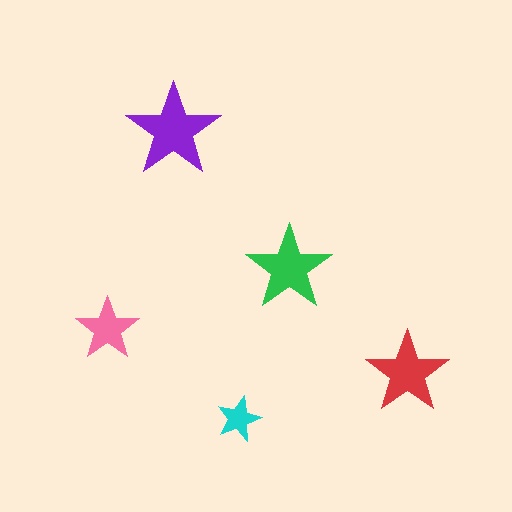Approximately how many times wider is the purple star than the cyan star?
About 2 times wider.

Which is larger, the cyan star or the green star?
The green one.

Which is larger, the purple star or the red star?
The purple one.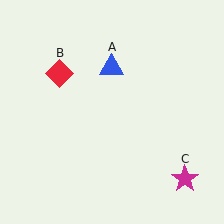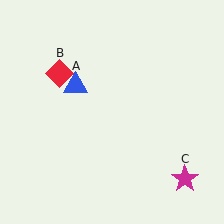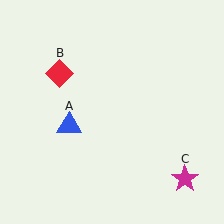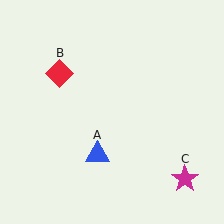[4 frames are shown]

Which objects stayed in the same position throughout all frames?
Red diamond (object B) and magenta star (object C) remained stationary.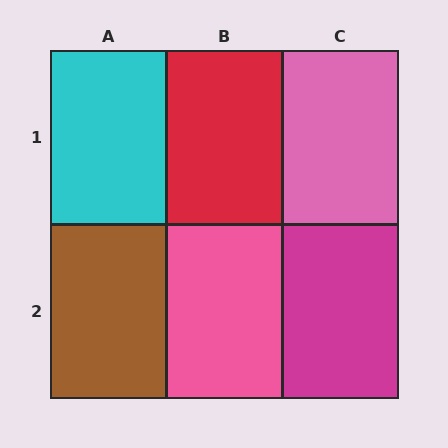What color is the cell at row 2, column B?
Pink.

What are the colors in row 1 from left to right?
Cyan, red, pink.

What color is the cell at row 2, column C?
Magenta.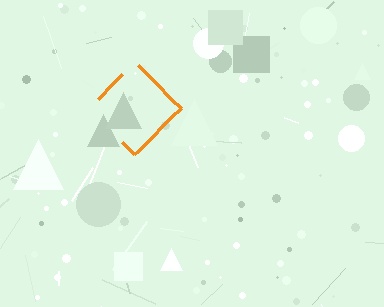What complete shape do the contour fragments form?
The contour fragments form a diamond.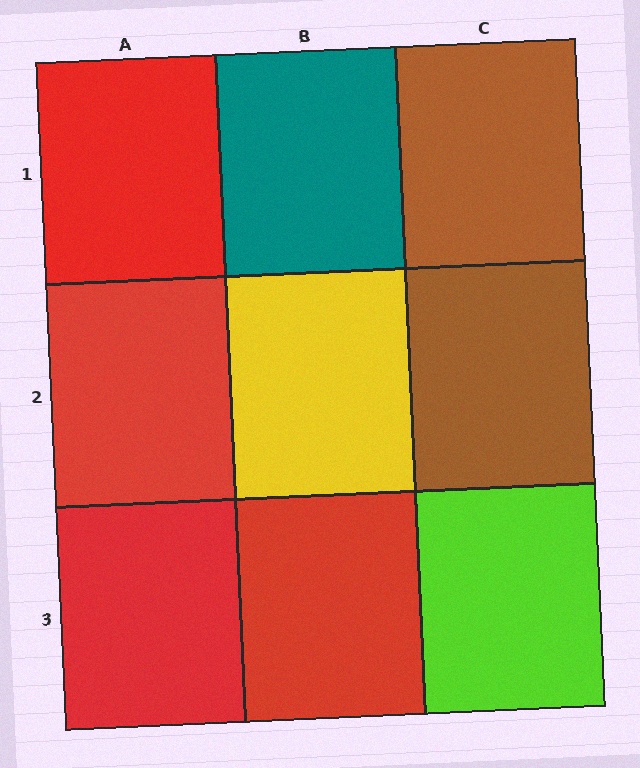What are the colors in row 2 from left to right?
Red, yellow, brown.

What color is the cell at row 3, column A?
Red.